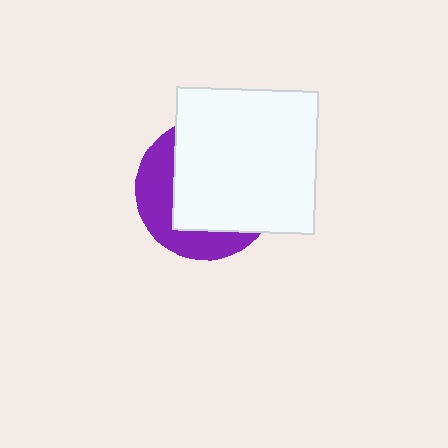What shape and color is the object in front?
The object in front is a white square.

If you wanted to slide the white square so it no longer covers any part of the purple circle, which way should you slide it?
Slide it toward the upper-right — that is the most direct way to separate the two shapes.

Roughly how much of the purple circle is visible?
A small part of it is visible (roughly 35%).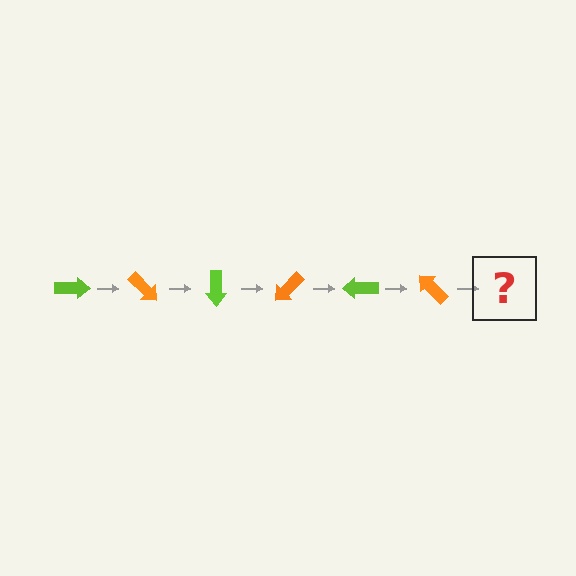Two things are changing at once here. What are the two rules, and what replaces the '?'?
The two rules are that it rotates 45 degrees each step and the color cycles through lime and orange. The '?' should be a lime arrow, rotated 270 degrees from the start.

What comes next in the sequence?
The next element should be a lime arrow, rotated 270 degrees from the start.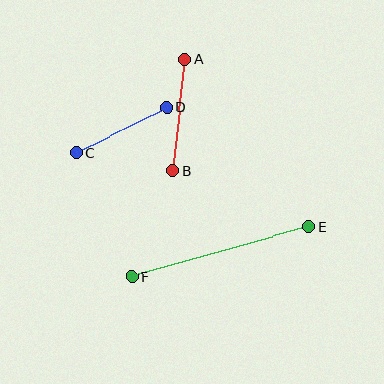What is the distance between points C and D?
The distance is approximately 101 pixels.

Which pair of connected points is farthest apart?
Points E and F are farthest apart.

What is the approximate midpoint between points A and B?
The midpoint is at approximately (179, 115) pixels.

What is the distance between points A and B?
The distance is approximately 112 pixels.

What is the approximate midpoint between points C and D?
The midpoint is at approximately (122, 130) pixels.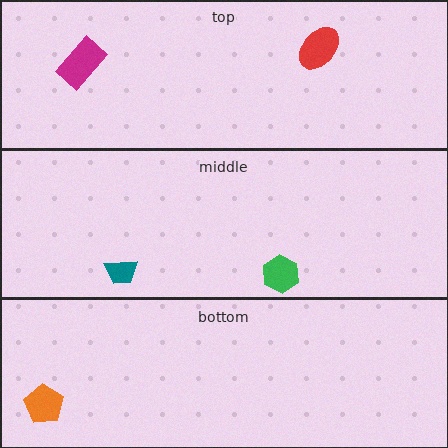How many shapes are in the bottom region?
1.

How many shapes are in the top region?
2.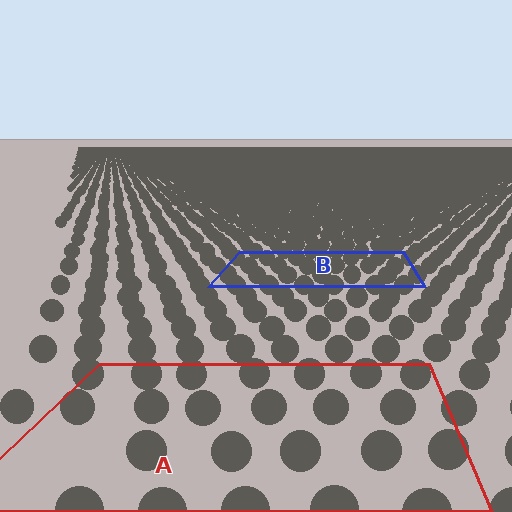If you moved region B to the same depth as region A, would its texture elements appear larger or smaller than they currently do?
They would appear larger. At a closer depth, the same texture elements are projected at a bigger on-screen size.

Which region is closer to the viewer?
Region A is closer. The texture elements there are larger and more spread out.